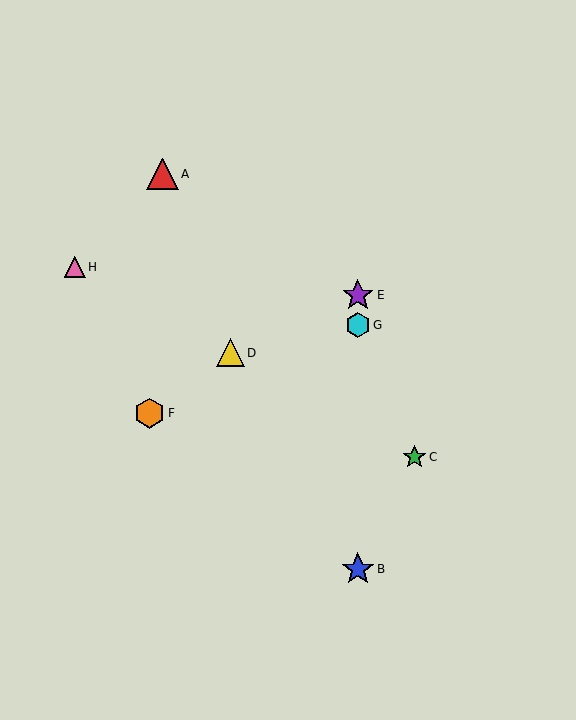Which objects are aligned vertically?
Objects B, E, G are aligned vertically.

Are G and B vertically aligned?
Yes, both are at x≈358.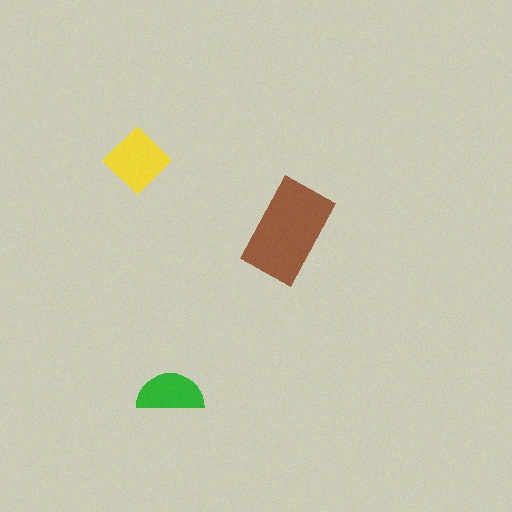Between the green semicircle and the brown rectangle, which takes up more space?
The brown rectangle.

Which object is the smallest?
The green semicircle.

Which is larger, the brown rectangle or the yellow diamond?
The brown rectangle.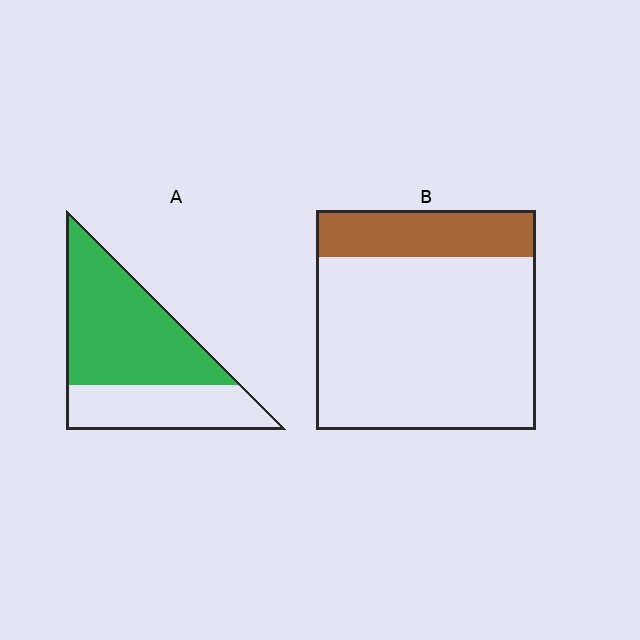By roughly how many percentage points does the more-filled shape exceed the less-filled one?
By roughly 40 percentage points (A over B).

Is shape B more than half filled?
No.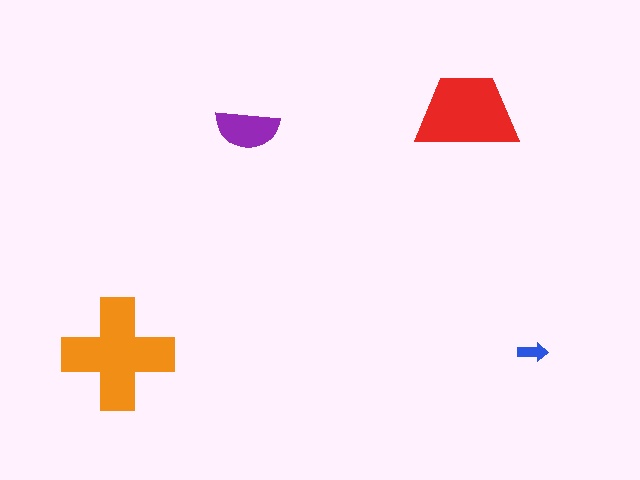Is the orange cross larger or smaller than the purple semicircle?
Larger.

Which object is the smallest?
The blue arrow.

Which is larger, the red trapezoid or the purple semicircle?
The red trapezoid.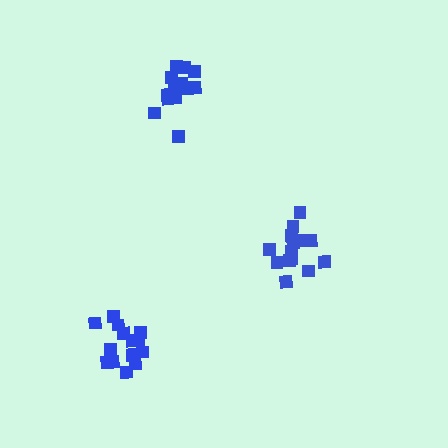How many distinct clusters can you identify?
There are 3 distinct clusters.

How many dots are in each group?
Group 1: 13 dots, Group 2: 14 dots, Group 3: 14 dots (41 total).